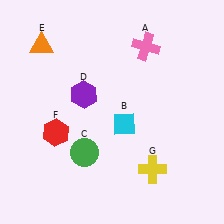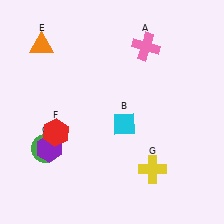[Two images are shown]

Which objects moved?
The objects that moved are: the green circle (C), the purple hexagon (D).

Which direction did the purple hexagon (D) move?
The purple hexagon (D) moved down.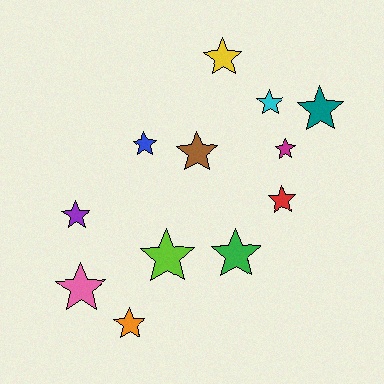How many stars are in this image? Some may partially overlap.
There are 12 stars.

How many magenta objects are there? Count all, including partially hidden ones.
There is 1 magenta object.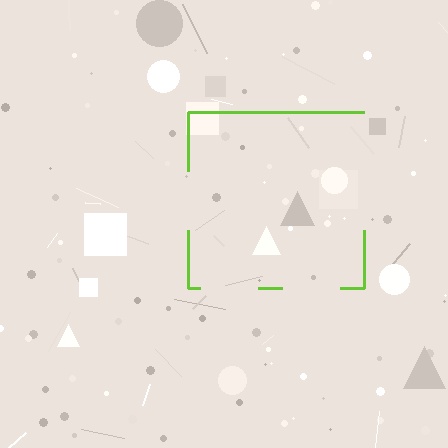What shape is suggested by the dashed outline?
The dashed outline suggests a square.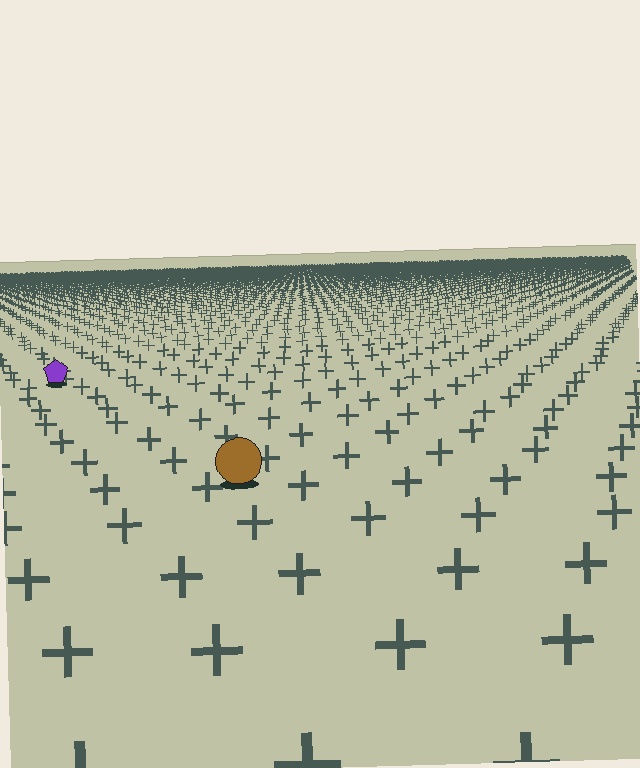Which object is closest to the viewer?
The brown circle is closest. The texture marks near it are larger and more spread out.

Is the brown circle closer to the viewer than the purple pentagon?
Yes. The brown circle is closer — you can tell from the texture gradient: the ground texture is coarser near it.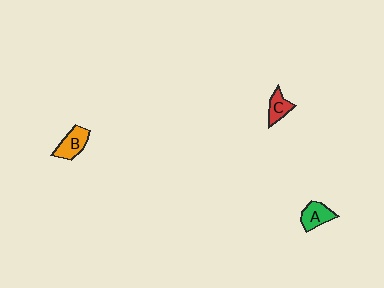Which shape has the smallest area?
Shape C (red).